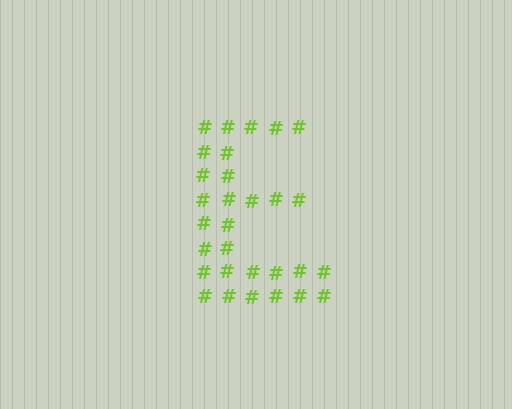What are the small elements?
The small elements are hash symbols.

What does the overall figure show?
The overall figure shows the letter E.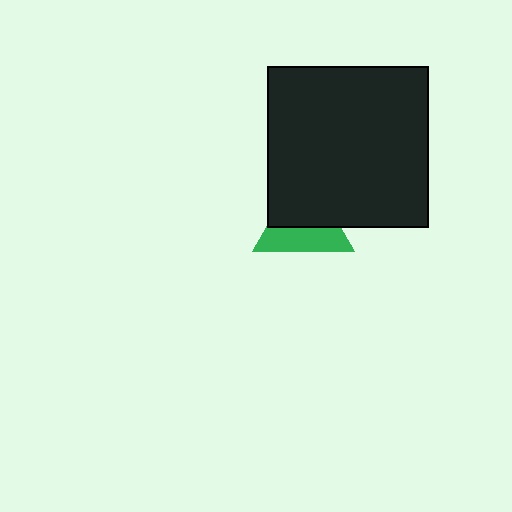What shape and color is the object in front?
The object in front is a black square.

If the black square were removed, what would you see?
You would see the complete green triangle.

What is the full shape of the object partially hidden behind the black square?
The partially hidden object is a green triangle.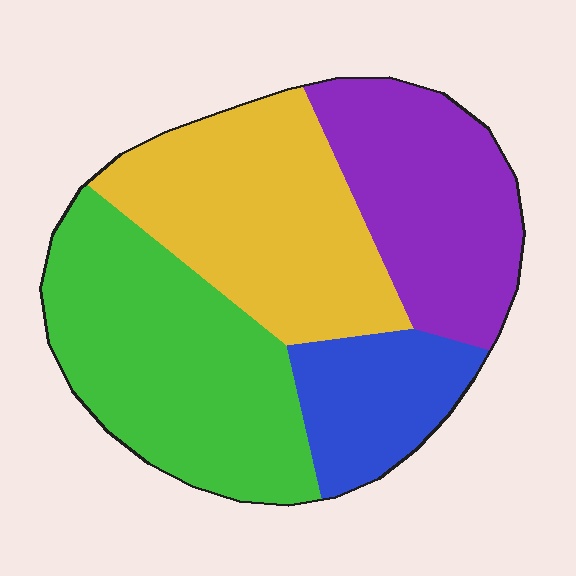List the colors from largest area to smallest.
From largest to smallest: green, yellow, purple, blue.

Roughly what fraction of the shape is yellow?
Yellow covers around 30% of the shape.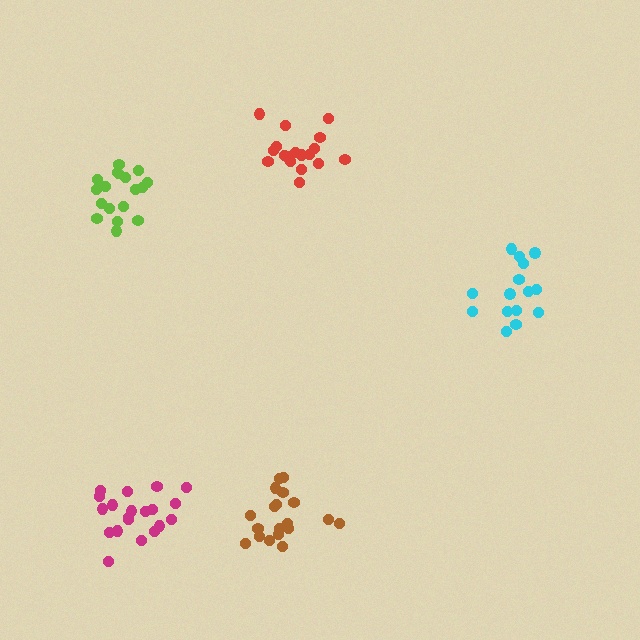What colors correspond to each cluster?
The clusters are colored: cyan, red, brown, lime, magenta.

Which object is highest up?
The red cluster is topmost.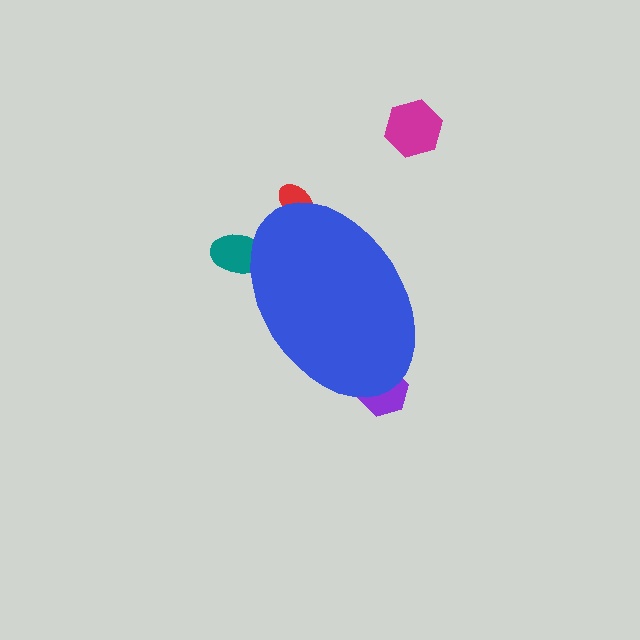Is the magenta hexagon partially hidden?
No, the magenta hexagon is fully visible.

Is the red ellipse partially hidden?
Yes, the red ellipse is partially hidden behind the blue ellipse.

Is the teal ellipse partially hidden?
Yes, the teal ellipse is partially hidden behind the blue ellipse.